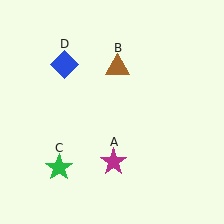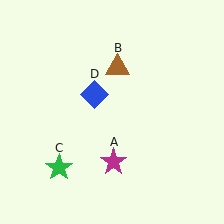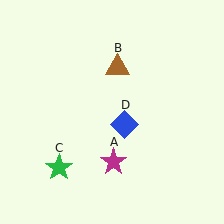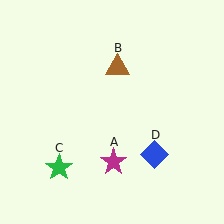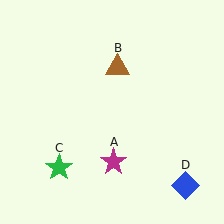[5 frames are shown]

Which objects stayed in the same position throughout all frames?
Magenta star (object A) and brown triangle (object B) and green star (object C) remained stationary.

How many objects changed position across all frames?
1 object changed position: blue diamond (object D).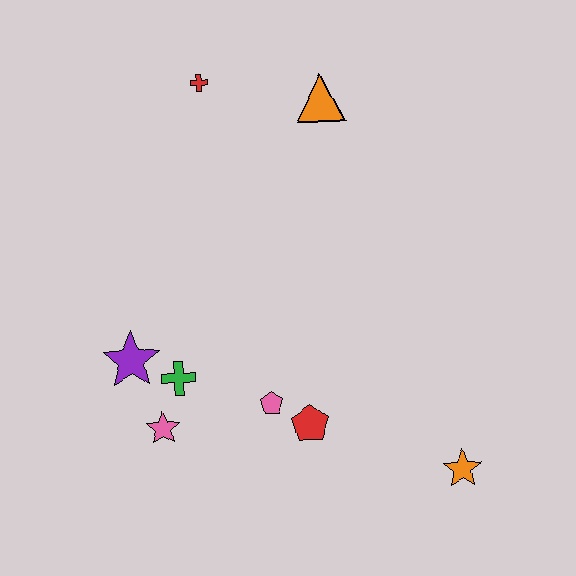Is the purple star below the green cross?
No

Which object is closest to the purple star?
The green cross is closest to the purple star.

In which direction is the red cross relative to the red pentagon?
The red cross is above the red pentagon.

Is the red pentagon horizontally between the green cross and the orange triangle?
Yes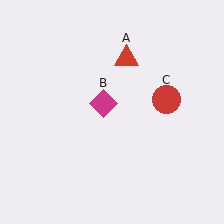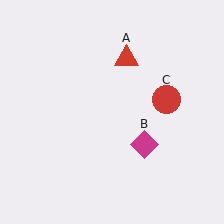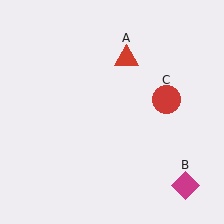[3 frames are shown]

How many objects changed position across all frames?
1 object changed position: magenta diamond (object B).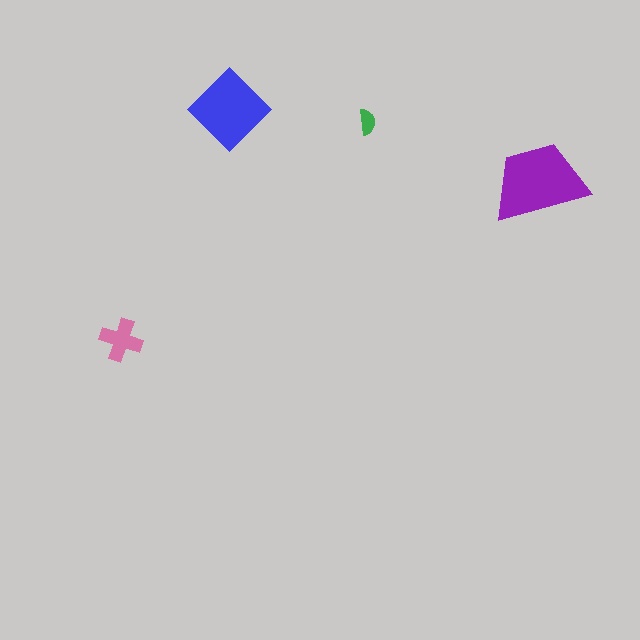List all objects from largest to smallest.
The purple trapezoid, the blue diamond, the pink cross, the green semicircle.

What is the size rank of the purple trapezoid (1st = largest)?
1st.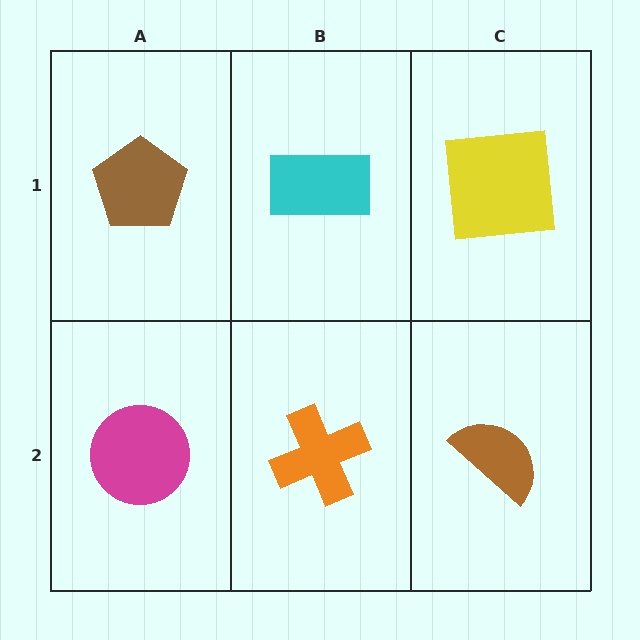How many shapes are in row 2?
3 shapes.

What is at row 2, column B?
An orange cross.